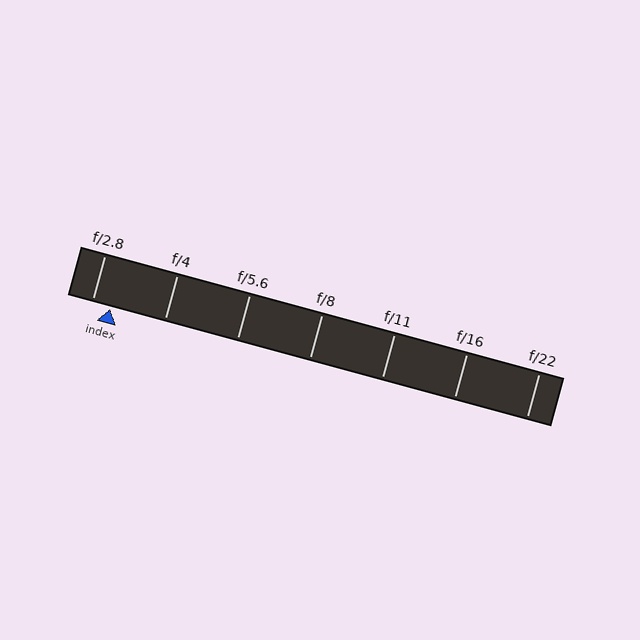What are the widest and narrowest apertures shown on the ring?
The widest aperture shown is f/2.8 and the narrowest is f/22.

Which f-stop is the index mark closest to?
The index mark is closest to f/2.8.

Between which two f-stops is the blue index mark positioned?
The index mark is between f/2.8 and f/4.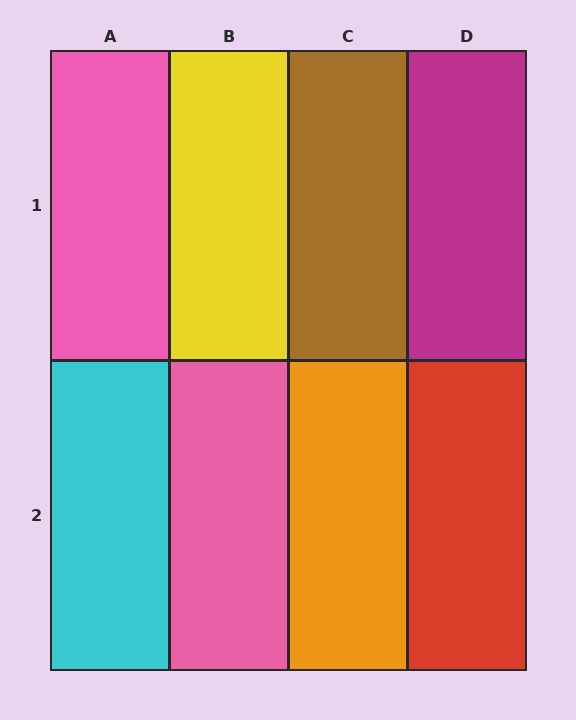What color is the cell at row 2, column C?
Orange.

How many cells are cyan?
1 cell is cyan.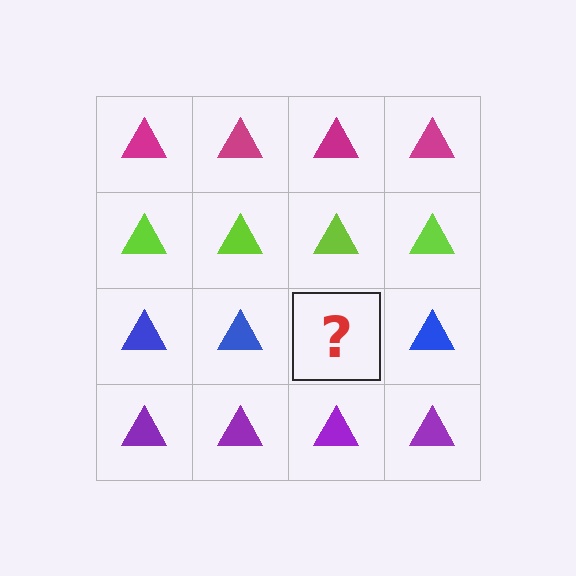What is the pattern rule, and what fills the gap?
The rule is that each row has a consistent color. The gap should be filled with a blue triangle.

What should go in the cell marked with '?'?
The missing cell should contain a blue triangle.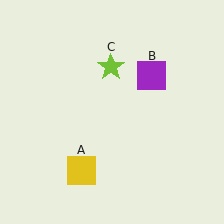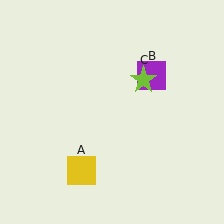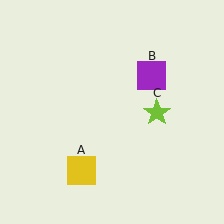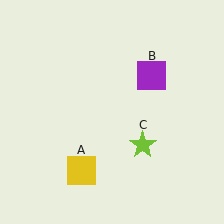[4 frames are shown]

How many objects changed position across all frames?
1 object changed position: lime star (object C).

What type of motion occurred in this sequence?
The lime star (object C) rotated clockwise around the center of the scene.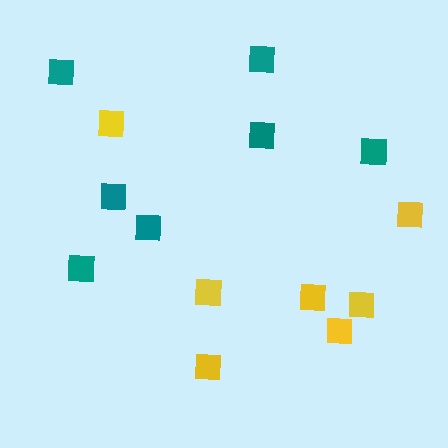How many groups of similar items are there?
There are 2 groups: one group of yellow squares (7) and one group of teal squares (7).